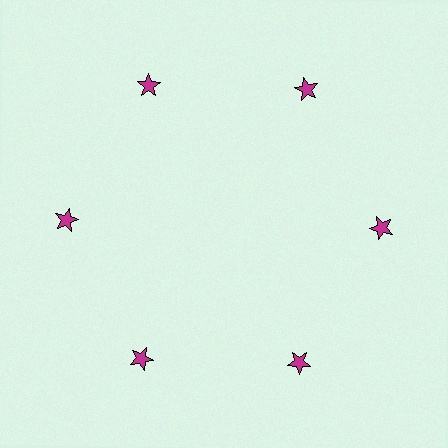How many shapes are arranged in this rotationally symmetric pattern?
There are 6 shapes, arranged in 6 groups of 1.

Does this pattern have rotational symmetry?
Yes, this pattern has 6-fold rotational symmetry. It looks the same after rotating 60 degrees around the center.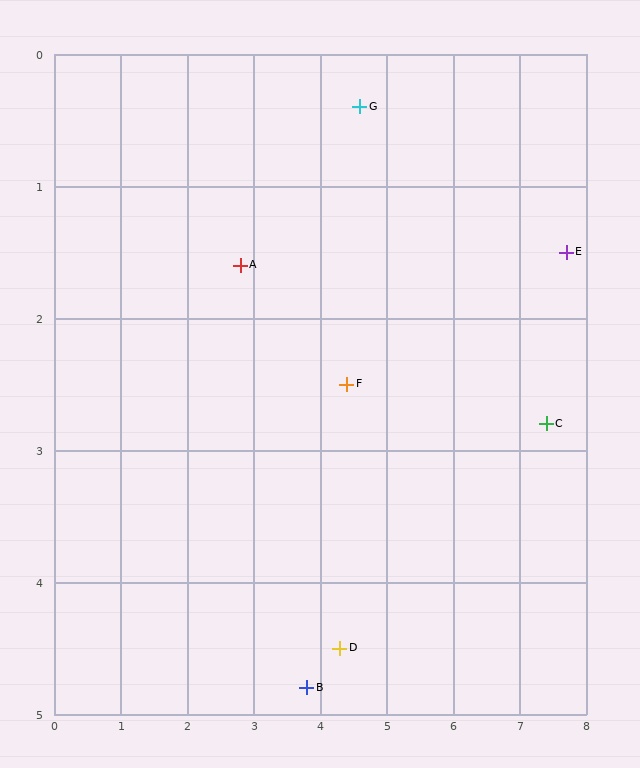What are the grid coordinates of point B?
Point B is at approximately (3.8, 4.8).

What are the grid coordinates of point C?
Point C is at approximately (7.4, 2.8).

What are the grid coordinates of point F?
Point F is at approximately (4.4, 2.5).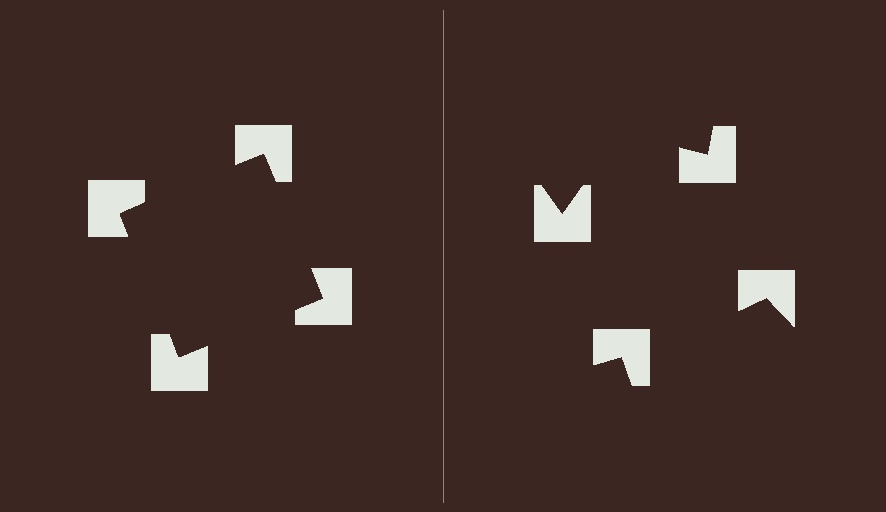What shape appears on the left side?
An illusory square.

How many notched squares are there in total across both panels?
8 — 4 on each side.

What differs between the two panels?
The notched squares are positioned identically on both sides; only the wedge orientations differ. On the left they align to a square; on the right they are misaligned.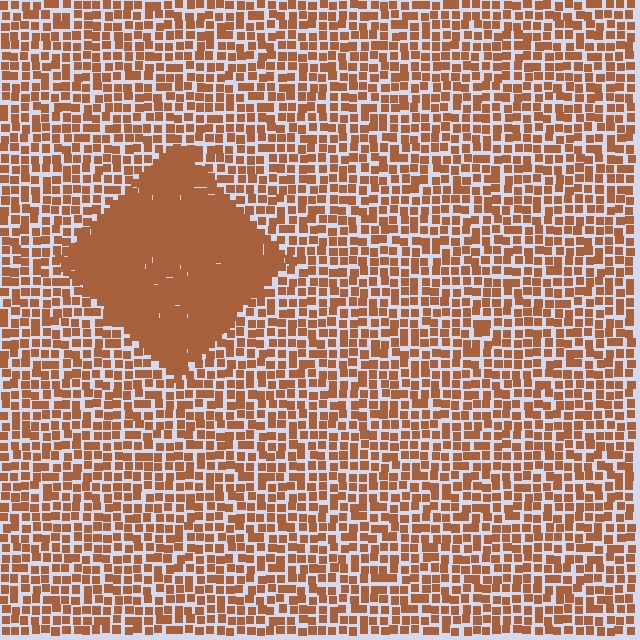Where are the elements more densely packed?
The elements are more densely packed inside the diamond boundary.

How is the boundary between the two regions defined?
The boundary is defined by a change in element density (approximately 2.2x ratio). All elements are the same color, size, and shape.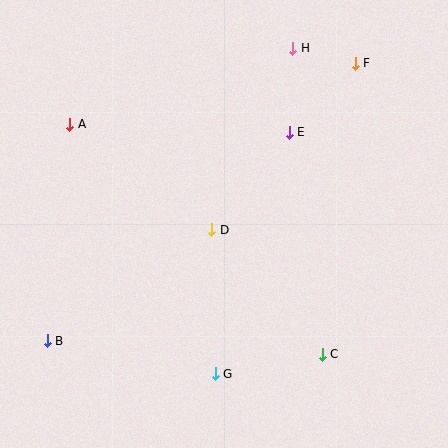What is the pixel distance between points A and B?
The distance between A and B is 218 pixels.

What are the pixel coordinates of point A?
Point A is at (70, 124).